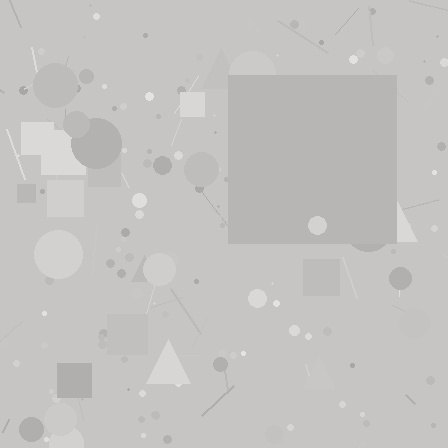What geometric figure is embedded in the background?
A square is embedded in the background.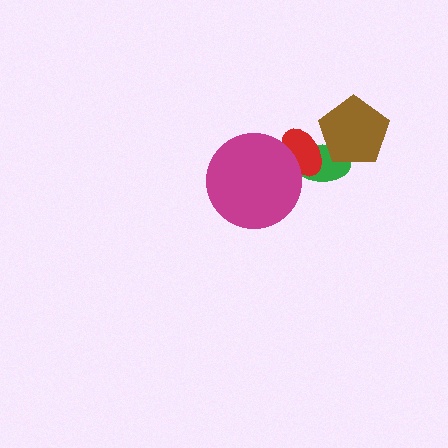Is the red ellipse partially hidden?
Yes, it is partially covered by another shape.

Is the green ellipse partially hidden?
Yes, it is partially covered by another shape.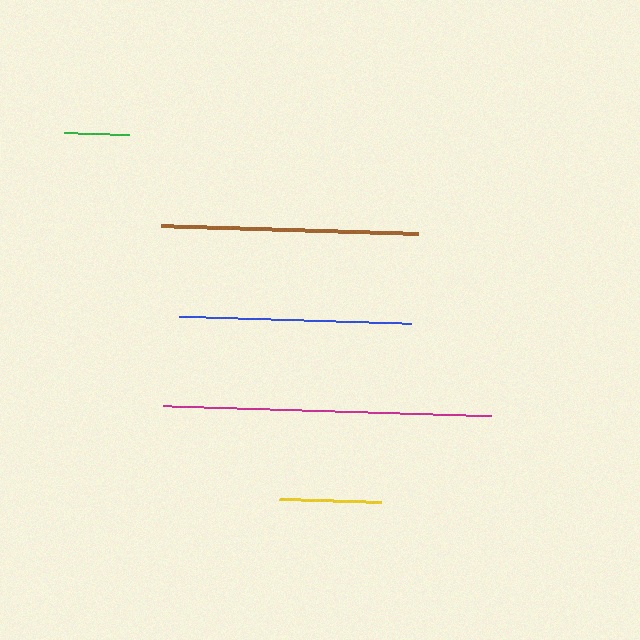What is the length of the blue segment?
The blue segment is approximately 232 pixels long.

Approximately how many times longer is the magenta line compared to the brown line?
The magenta line is approximately 1.3 times the length of the brown line.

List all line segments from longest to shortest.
From longest to shortest: magenta, brown, blue, yellow, green.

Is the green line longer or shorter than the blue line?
The blue line is longer than the green line.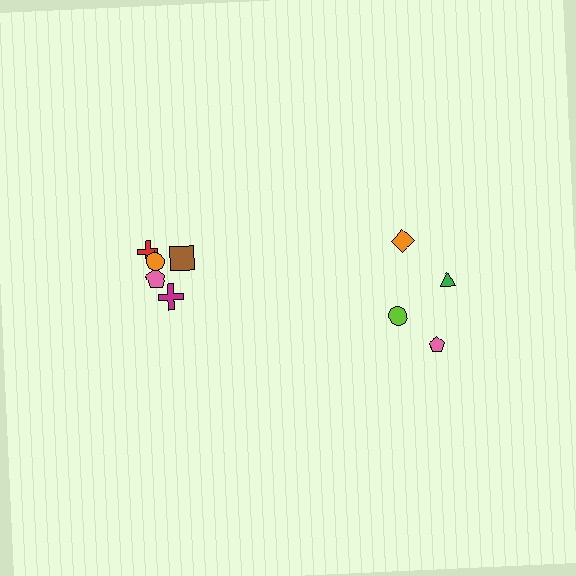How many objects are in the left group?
There are 6 objects.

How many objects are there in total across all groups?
There are 10 objects.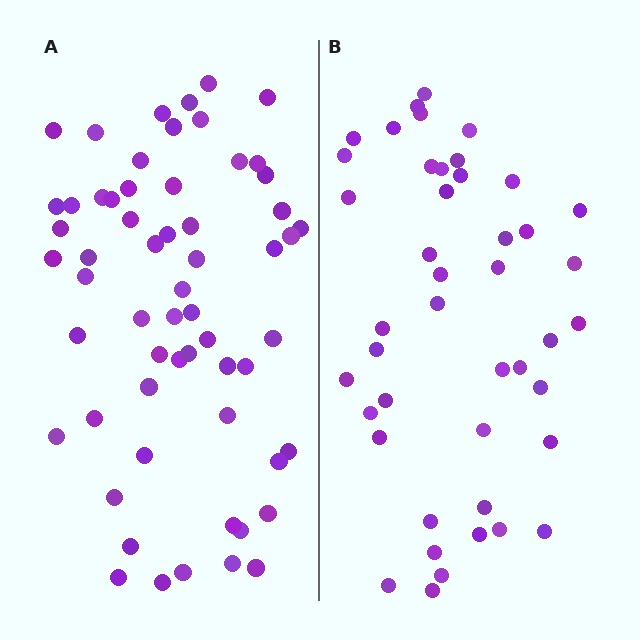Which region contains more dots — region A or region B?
Region A (the left region) has more dots.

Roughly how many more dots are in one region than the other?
Region A has approximately 15 more dots than region B.